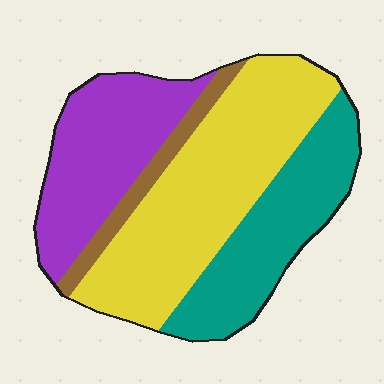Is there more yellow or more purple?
Yellow.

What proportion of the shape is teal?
Teal covers 26% of the shape.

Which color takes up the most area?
Yellow, at roughly 40%.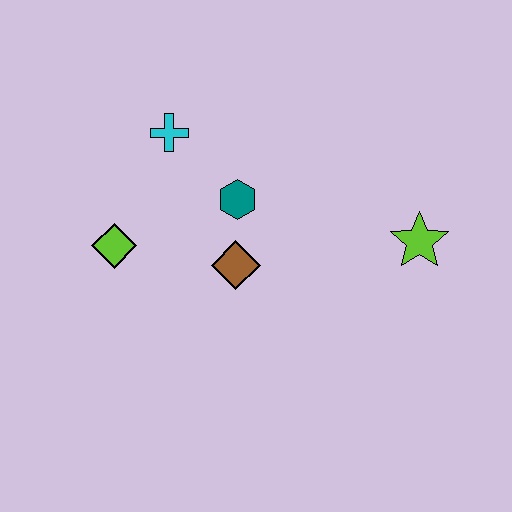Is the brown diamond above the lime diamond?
No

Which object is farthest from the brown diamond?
The lime star is farthest from the brown diamond.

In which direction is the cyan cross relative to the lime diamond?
The cyan cross is above the lime diamond.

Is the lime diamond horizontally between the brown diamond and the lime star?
No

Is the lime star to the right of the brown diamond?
Yes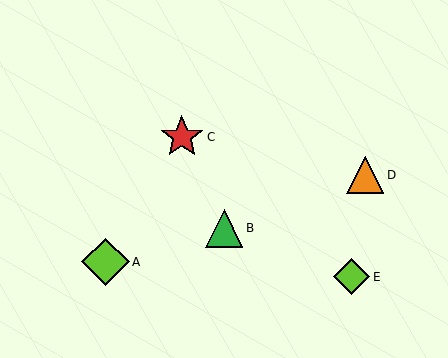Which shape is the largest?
The lime diamond (labeled A) is the largest.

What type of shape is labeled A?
Shape A is a lime diamond.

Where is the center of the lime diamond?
The center of the lime diamond is at (352, 277).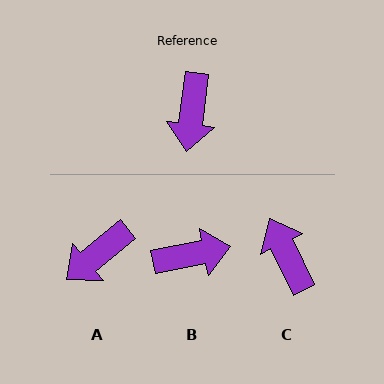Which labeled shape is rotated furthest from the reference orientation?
C, about 147 degrees away.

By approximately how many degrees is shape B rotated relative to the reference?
Approximately 108 degrees counter-clockwise.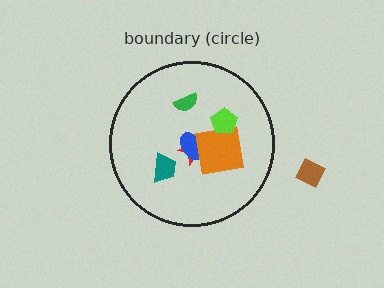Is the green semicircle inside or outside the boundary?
Inside.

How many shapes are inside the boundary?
6 inside, 1 outside.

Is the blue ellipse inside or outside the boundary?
Inside.